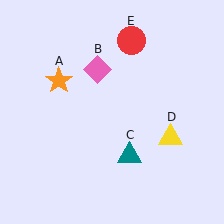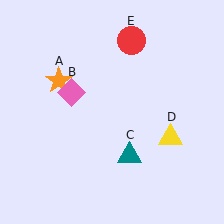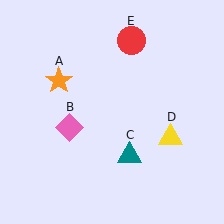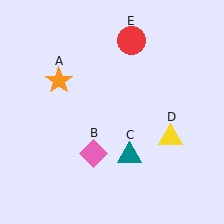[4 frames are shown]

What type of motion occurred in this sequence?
The pink diamond (object B) rotated counterclockwise around the center of the scene.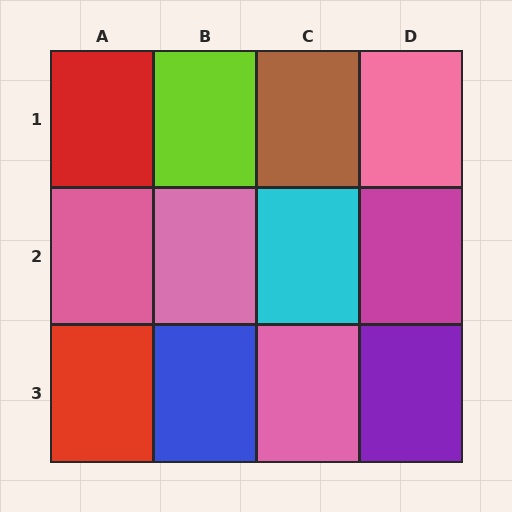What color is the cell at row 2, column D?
Magenta.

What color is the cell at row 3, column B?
Blue.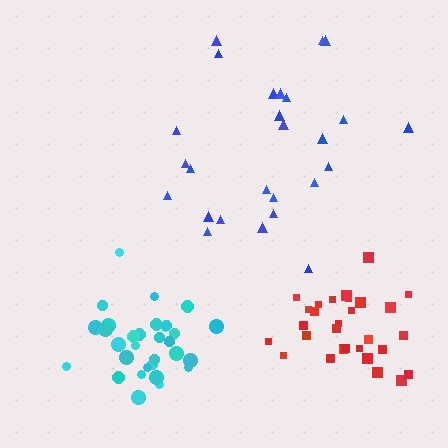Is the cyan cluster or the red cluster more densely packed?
Cyan.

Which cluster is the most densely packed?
Cyan.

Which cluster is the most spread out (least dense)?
Blue.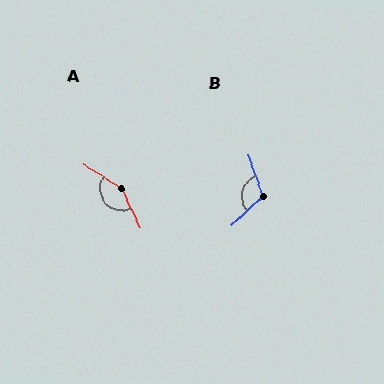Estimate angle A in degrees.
Approximately 147 degrees.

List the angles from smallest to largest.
B (114°), A (147°).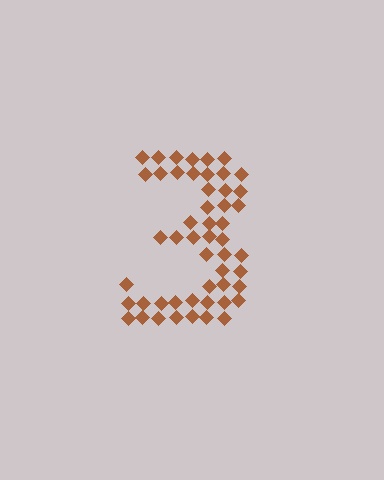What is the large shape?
The large shape is the digit 3.